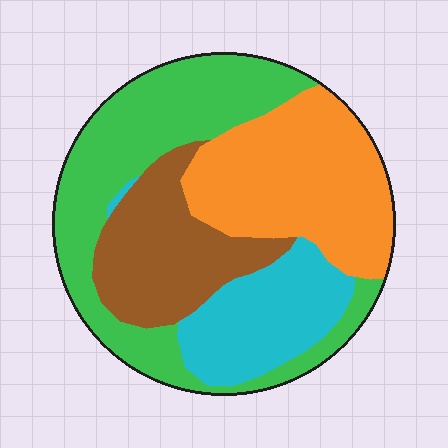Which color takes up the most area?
Green, at roughly 35%.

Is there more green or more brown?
Green.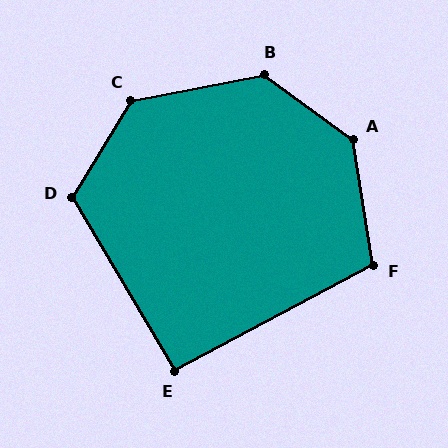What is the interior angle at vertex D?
Approximately 118 degrees (obtuse).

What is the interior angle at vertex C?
Approximately 132 degrees (obtuse).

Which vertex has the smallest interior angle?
E, at approximately 93 degrees.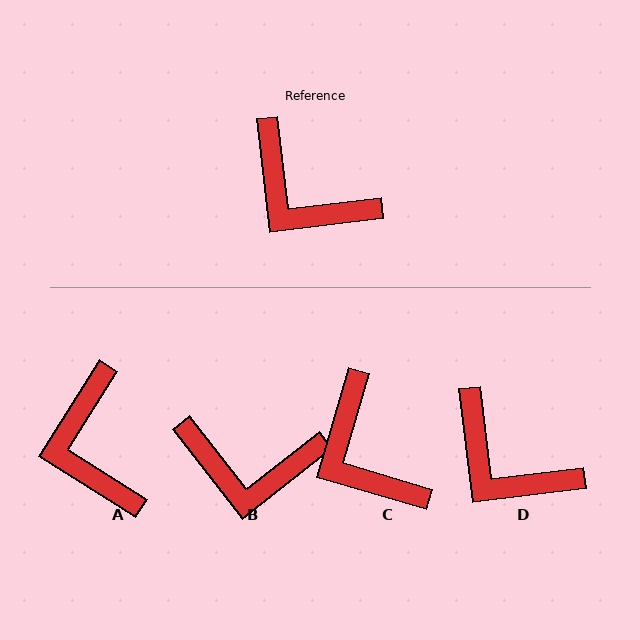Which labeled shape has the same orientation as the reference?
D.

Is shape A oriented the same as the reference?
No, it is off by about 39 degrees.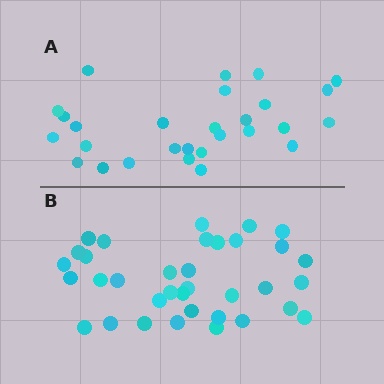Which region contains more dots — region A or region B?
Region B (the bottom region) has more dots.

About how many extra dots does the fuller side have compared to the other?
Region B has roughly 8 or so more dots than region A.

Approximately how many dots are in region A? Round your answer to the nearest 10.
About 30 dots. (The exact count is 28, which rounds to 30.)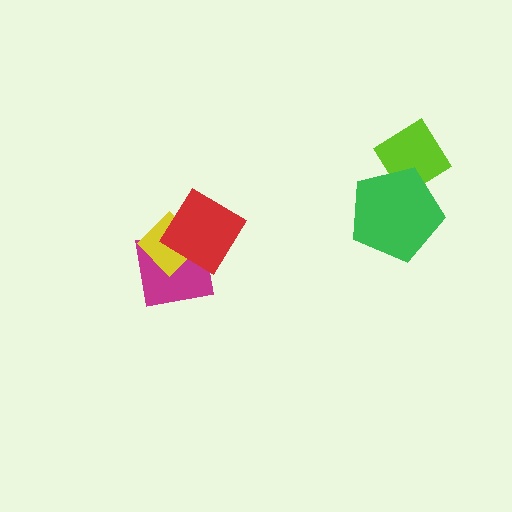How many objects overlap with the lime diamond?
1 object overlaps with the lime diamond.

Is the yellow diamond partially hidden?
Yes, it is partially covered by another shape.